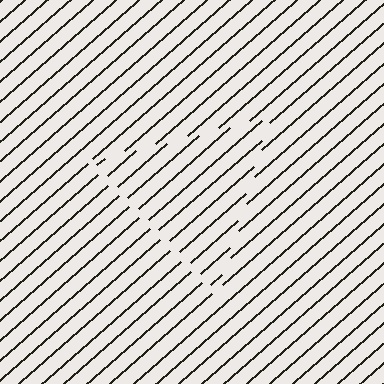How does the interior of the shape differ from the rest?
The interior of the shape contains the same grating, shifted by half a period — the contour is defined by the phase discontinuity where line-ends from the inner and outer gratings abut.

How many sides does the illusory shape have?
3 sides — the line-ends trace a triangle.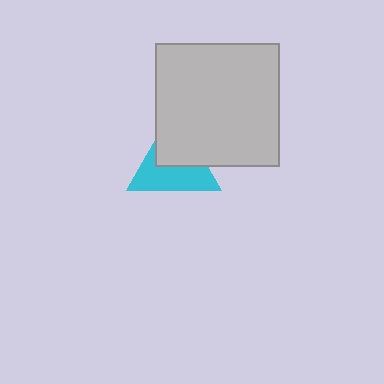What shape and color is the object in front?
The object in front is a light gray square.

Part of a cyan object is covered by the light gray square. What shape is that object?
It is a triangle.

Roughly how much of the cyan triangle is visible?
About half of it is visible (roughly 55%).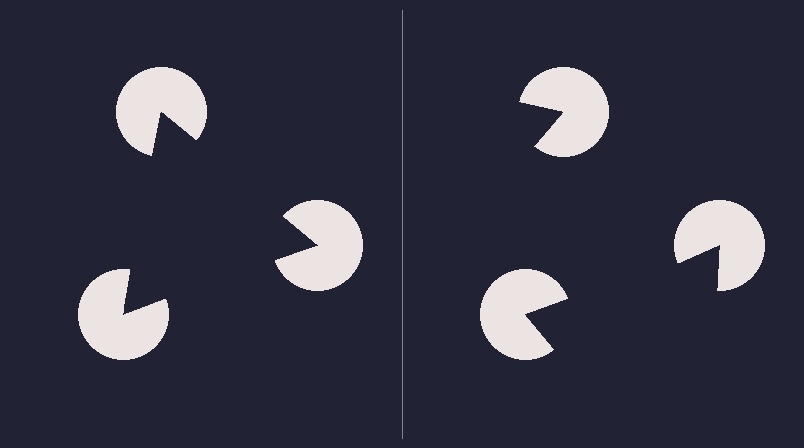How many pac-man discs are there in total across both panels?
6 — 3 on each side.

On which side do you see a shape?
An illusory triangle appears on the left side. On the right side the wedge cuts are rotated, so no coherent shape forms.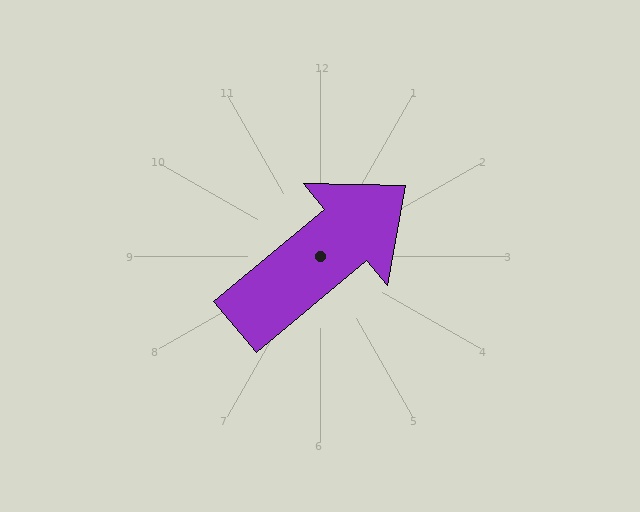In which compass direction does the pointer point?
Northeast.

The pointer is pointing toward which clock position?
Roughly 2 o'clock.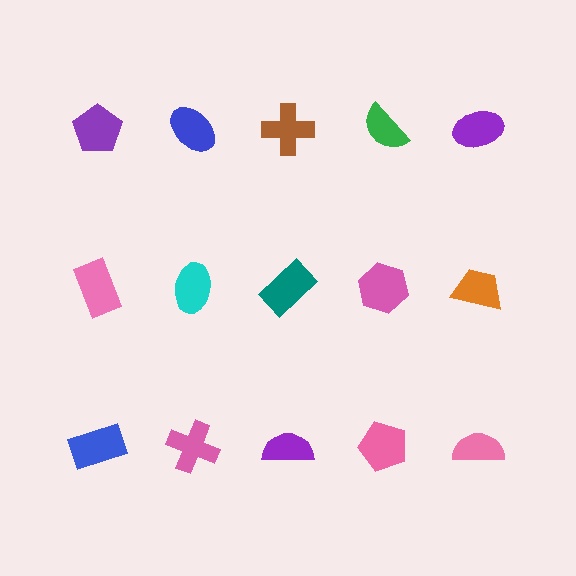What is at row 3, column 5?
A pink semicircle.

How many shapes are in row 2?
5 shapes.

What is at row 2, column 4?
A pink hexagon.